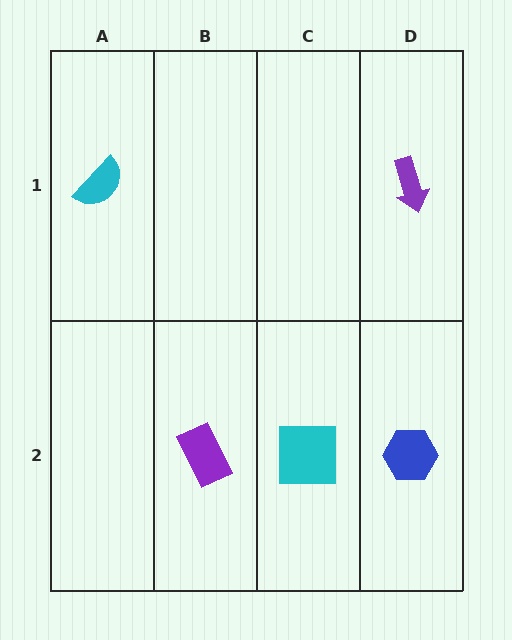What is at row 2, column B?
A purple rectangle.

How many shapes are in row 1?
2 shapes.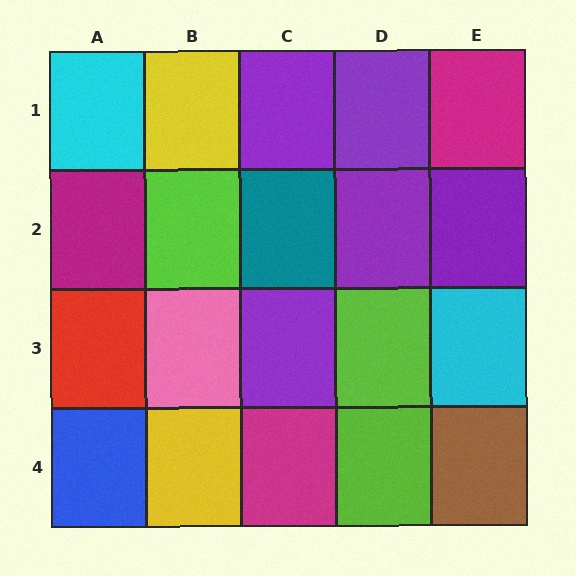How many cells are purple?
5 cells are purple.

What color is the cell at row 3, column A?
Red.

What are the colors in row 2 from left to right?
Magenta, lime, teal, purple, purple.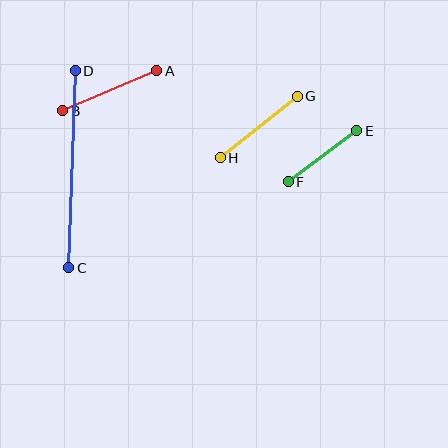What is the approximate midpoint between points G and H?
The midpoint is at approximately (259, 127) pixels.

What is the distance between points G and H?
The distance is approximately 99 pixels.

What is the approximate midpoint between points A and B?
The midpoint is at approximately (110, 91) pixels.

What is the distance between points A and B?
The distance is approximately 102 pixels.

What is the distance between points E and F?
The distance is approximately 85 pixels.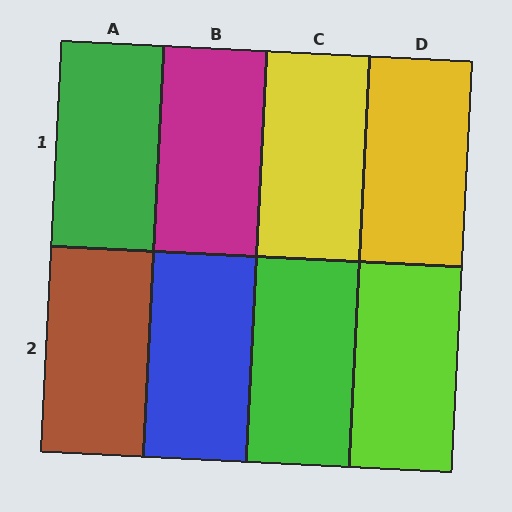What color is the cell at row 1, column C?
Yellow.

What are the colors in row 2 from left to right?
Brown, blue, green, lime.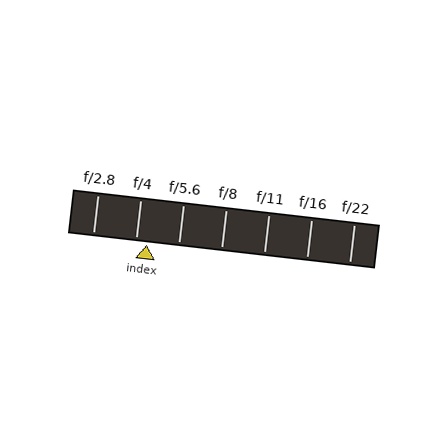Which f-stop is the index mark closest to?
The index mark is closest to f/4.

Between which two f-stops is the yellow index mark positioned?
The index mark is between f/4 and f/5.6.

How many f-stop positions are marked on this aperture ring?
There are 7 f-stop positions marked.